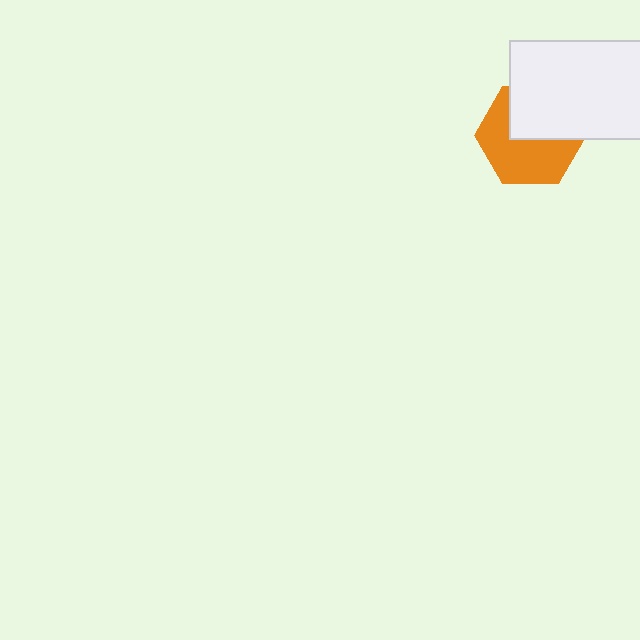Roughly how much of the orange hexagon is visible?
About half of it is visible (roughly 58%).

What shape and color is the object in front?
The object in front is a white rectangle.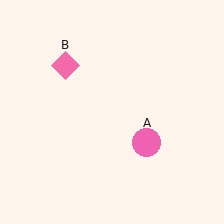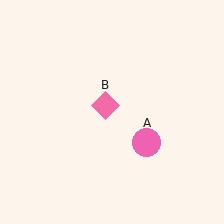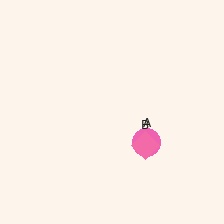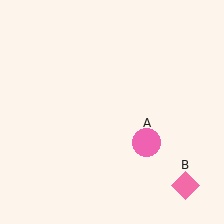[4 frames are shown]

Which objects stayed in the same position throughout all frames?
Pink circle (object A) remained stationary.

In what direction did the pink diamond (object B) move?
The pink diamond (object B) moved down and to the right.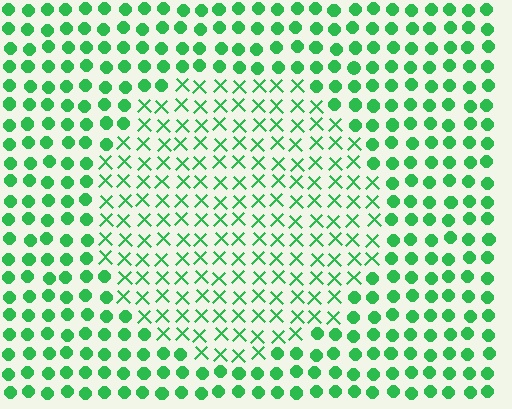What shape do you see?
I see a circle.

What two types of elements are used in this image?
The image uses X marks inside the circle region and circles outside it.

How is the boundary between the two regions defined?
The boundary is defined by a change in element shape: X marks inside vs. circles outside. All elements share the same color and spacing.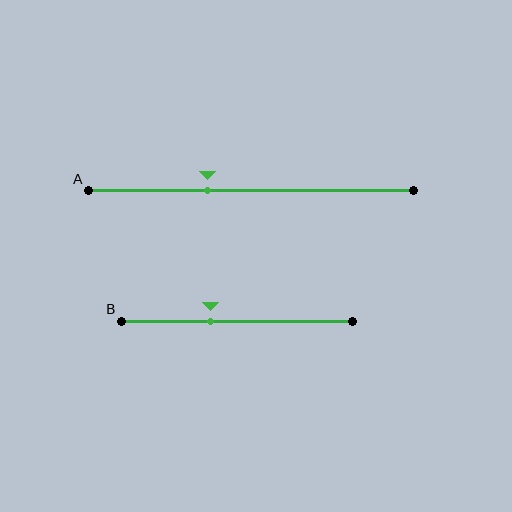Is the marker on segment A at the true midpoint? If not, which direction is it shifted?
No, the marker on segment A is shifted to the left by about 13% of the segment length.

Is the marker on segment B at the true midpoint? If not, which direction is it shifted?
No, the marker on segment B is shifted to the left by about 11% of the segment length.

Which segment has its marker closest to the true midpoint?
Segment B has its marker closest to the true midpoint.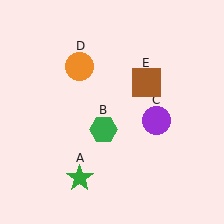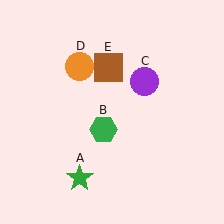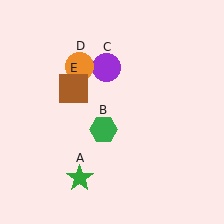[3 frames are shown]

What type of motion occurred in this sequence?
The purple circle (object C), brown square (object E) rotated counterclockwise around the center of the scene.